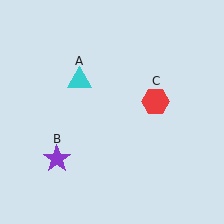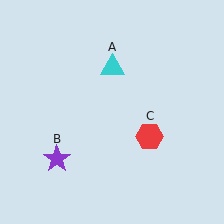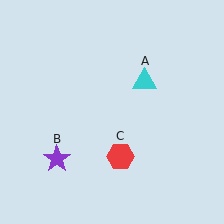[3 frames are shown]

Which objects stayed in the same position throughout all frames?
Purple star (object B) remained stationary.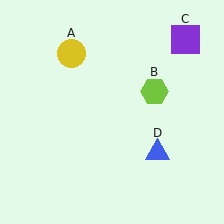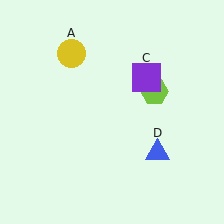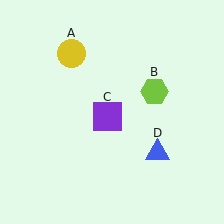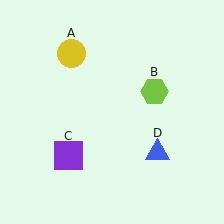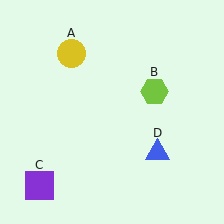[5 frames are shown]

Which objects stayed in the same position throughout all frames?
Yellow circle (object A) and lime hexagon (object B) and blue triangle (object D) remained stationary.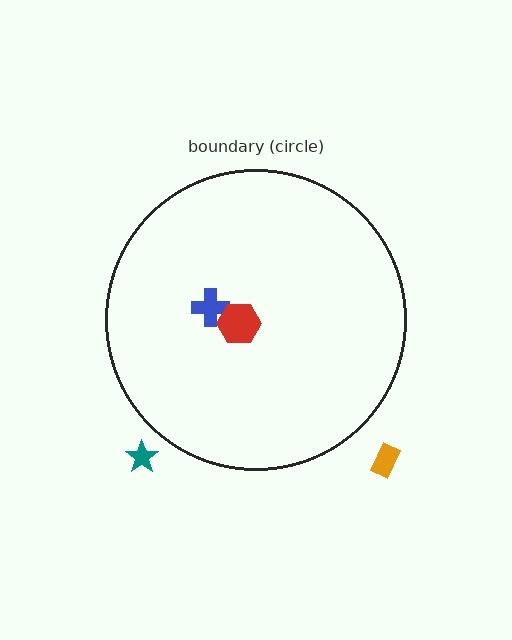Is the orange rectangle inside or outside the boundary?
Outside.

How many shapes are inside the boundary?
2 inside, 2 outside.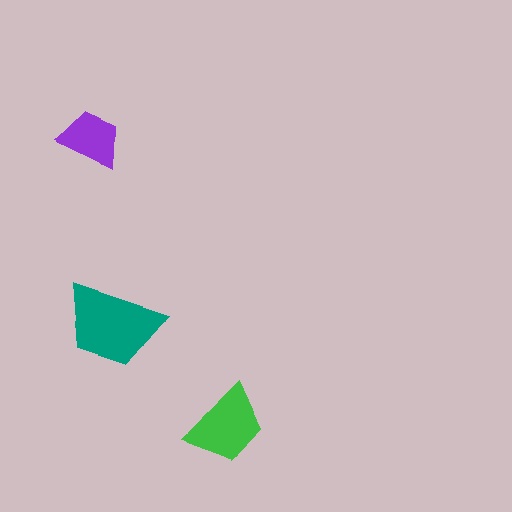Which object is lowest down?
The green trapezoid is bottommost.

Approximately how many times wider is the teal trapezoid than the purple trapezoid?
About 1.5 times wider.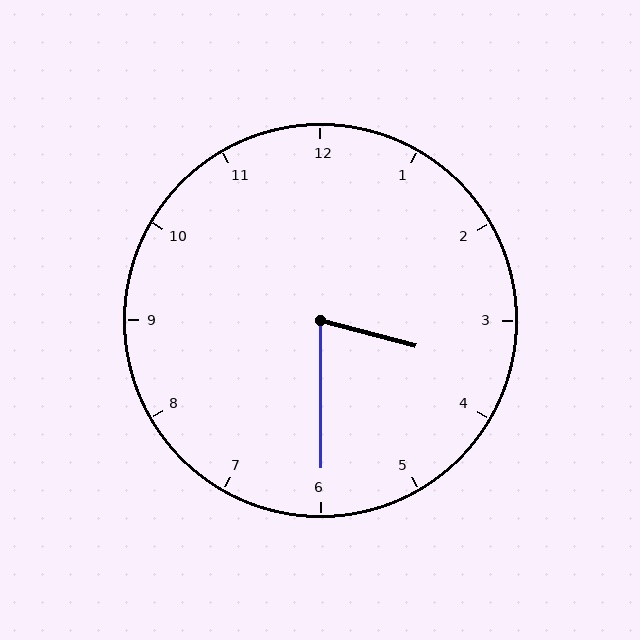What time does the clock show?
3:30.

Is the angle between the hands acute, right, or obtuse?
It is acute.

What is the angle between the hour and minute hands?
Approximately 75 degrees.